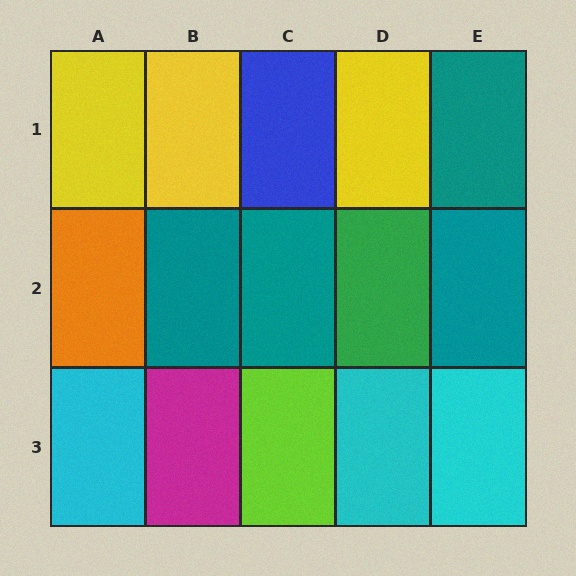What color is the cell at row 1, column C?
Blue.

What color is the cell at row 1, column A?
Yellow.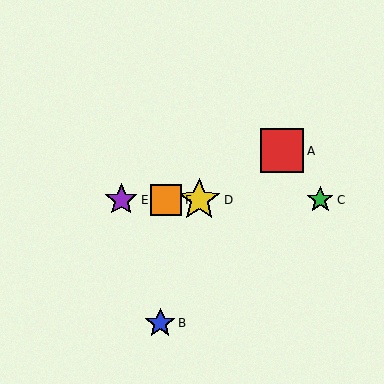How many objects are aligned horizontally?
4 objects (C, D, E, F) are aligned horizontally.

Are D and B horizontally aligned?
No, D is at y≈200 and B is at y≈323.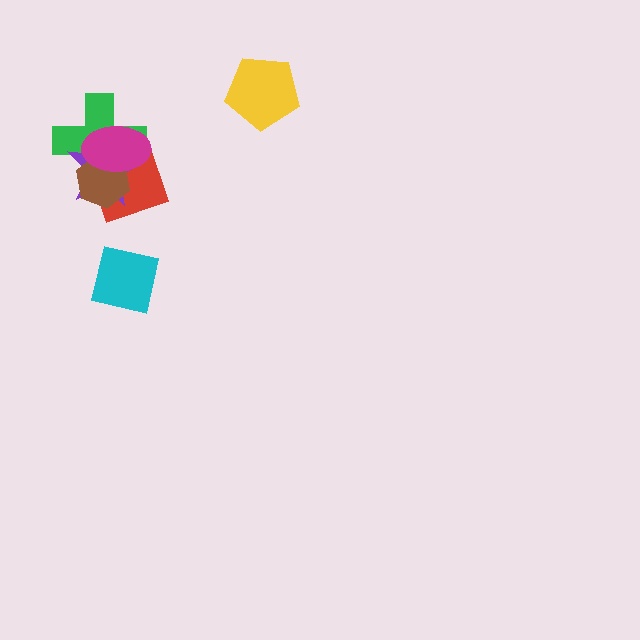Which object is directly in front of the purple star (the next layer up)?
The brown hexagon is directly in front of the purple star.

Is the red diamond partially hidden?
Yes, it is partially covered by another shape.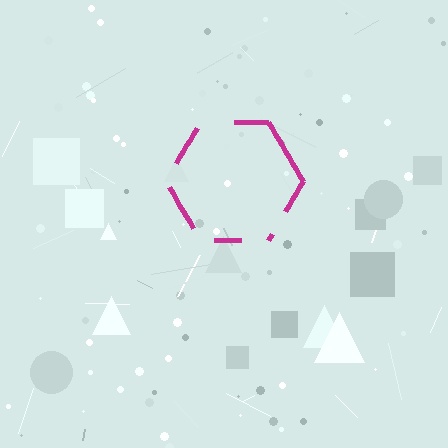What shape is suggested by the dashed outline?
The dashed outline suggests a hexagon.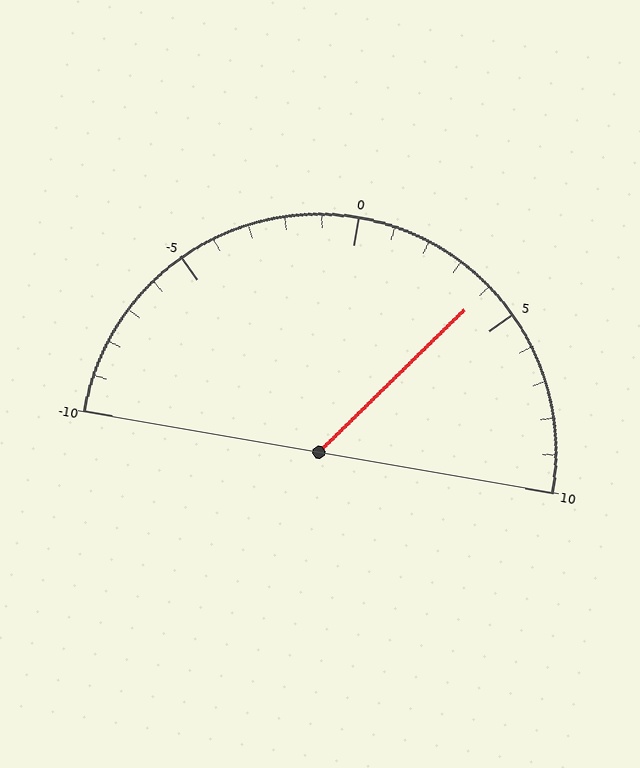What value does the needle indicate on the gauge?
The needle indicates approximately 4.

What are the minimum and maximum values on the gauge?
The gauge ranges from -10 to 10.